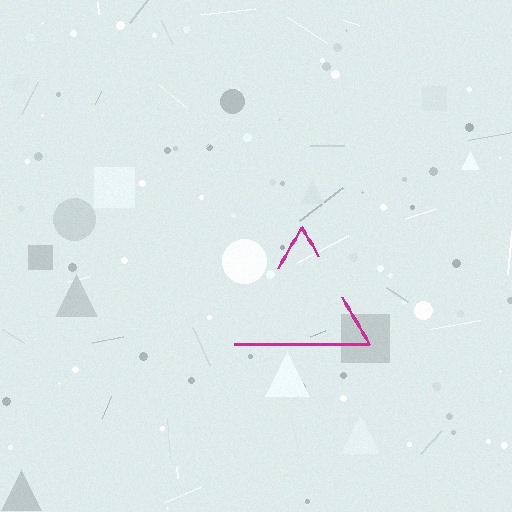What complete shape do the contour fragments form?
The contour fragments form a triangle.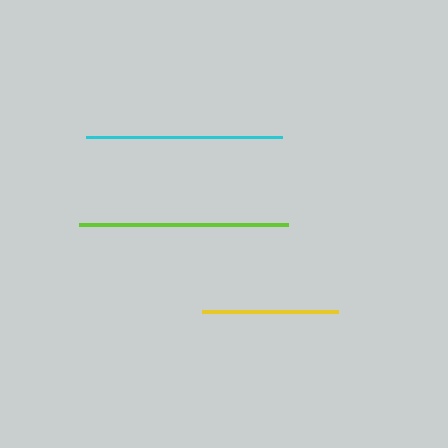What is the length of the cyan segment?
The cyan segment is approximately 196 pixels long.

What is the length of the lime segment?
The lime segment is approximately 209 pixels long.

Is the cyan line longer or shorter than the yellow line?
The cyan line is longer than the yellow line.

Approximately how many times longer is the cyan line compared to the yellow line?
The cyan line is approximately 1.4 times the length of the yellow line.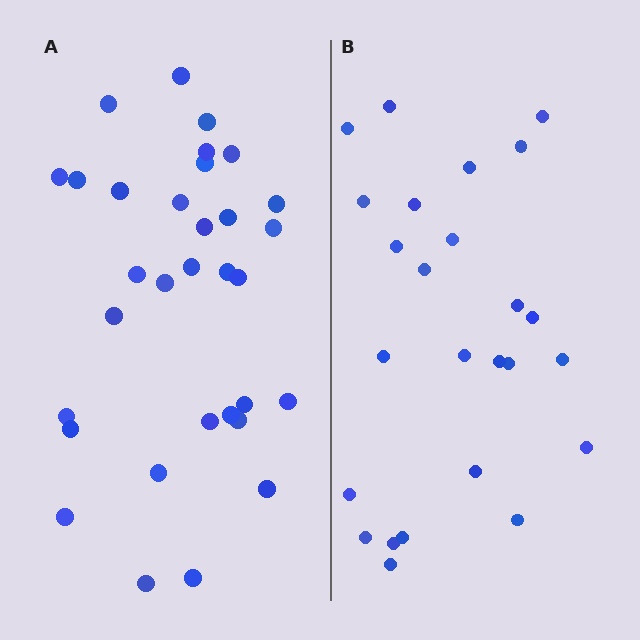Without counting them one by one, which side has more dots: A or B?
Region A (the left region) has more dots.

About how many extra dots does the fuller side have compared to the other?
Region A has roughly 8 or so more dots than region B.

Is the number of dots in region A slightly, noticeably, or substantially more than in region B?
Region A has noticeably more, but not dramatically so. The ratio is roughly 1.3 to 1.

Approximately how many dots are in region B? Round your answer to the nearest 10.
About 20 dots. (The exact count is 25, which rounds to 20.)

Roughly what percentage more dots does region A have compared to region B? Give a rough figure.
About 30% more.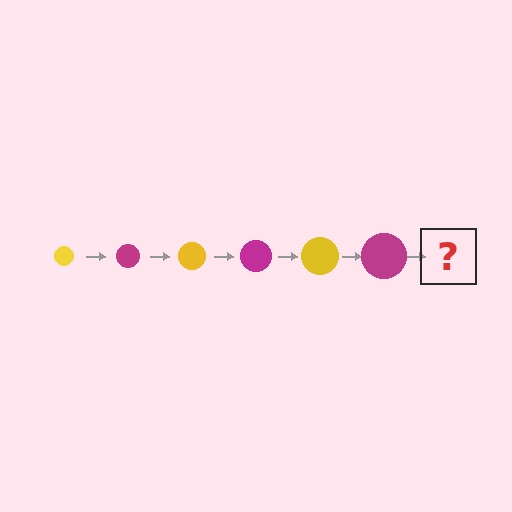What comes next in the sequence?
The next element should be a yellow circle, larger than the previous one.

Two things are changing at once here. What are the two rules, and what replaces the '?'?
The two rules are that the circle grows larger each step and the color cycles through yellow and magenta. The '?' should be a yellow circle, larger than the previous one.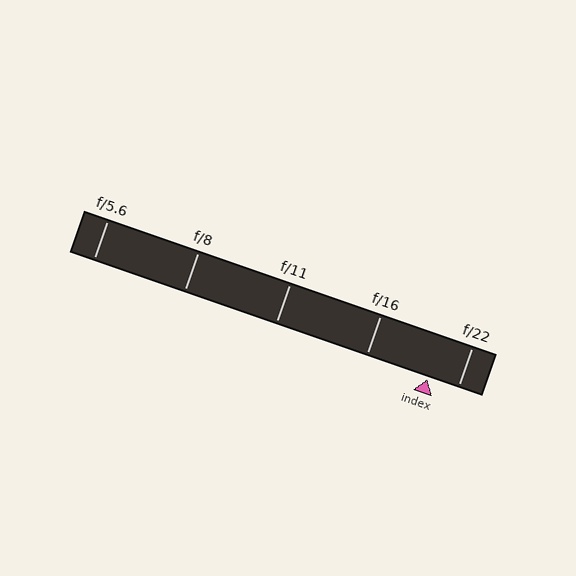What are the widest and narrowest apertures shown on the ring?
The widest aperture shown is f/5.6 and the narrowest is f/22.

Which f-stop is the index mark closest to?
The index mark is closest to f/22.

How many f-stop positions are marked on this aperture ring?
There are 5 f-stop positions marked.